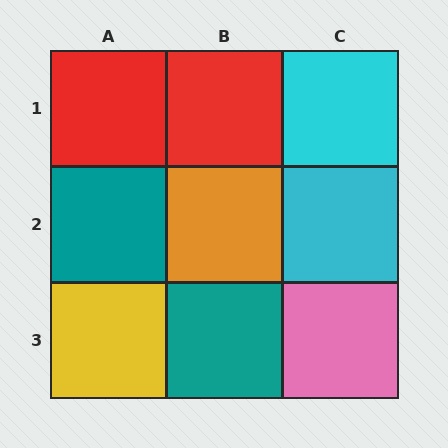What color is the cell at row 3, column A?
Yellow.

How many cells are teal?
2 cells are teal.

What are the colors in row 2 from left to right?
Teal, orange, cyan.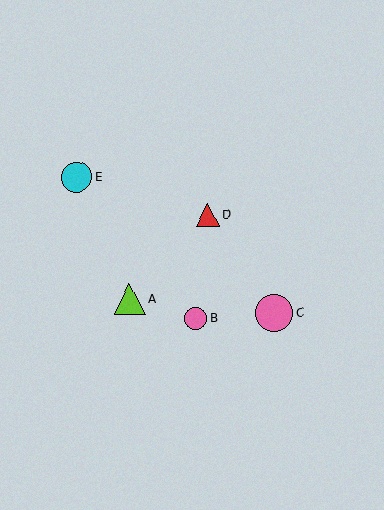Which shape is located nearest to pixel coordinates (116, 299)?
The lime triangle (labeled A) at (129, 299) is nearest to that location.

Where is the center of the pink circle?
The center of the pink circle is at (196, 318).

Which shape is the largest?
The pink circle (labeled C) is the largest.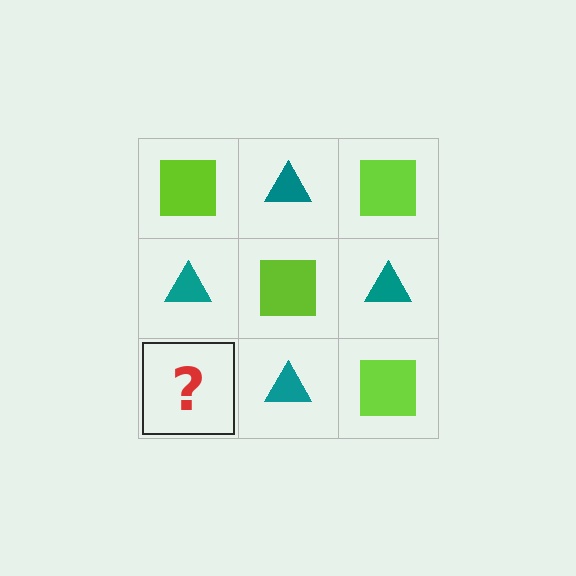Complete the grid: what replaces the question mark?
The question mark should be replaced with a lime square.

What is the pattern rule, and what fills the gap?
The rule is that it alternates lime square and teal triangle in a checkerboard pattern. The gap should be filled with a lime square.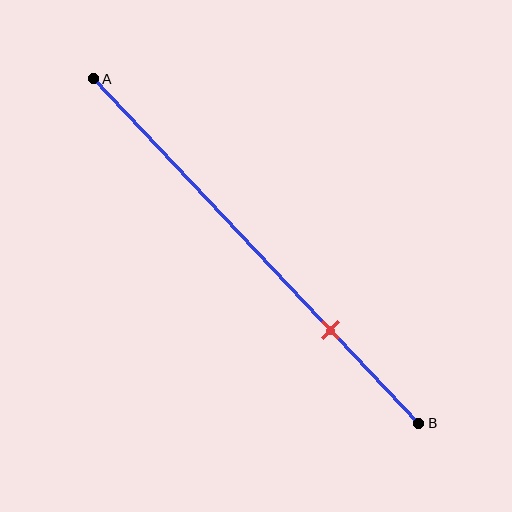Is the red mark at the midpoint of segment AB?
No, the mark is at about 75% from A, not at the 50% midpoint.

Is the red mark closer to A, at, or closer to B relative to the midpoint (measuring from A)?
The red mark is closer to point B than the midpoint of segment AB.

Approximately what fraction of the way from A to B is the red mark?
The red mark is approximately 75% of the way from A to B.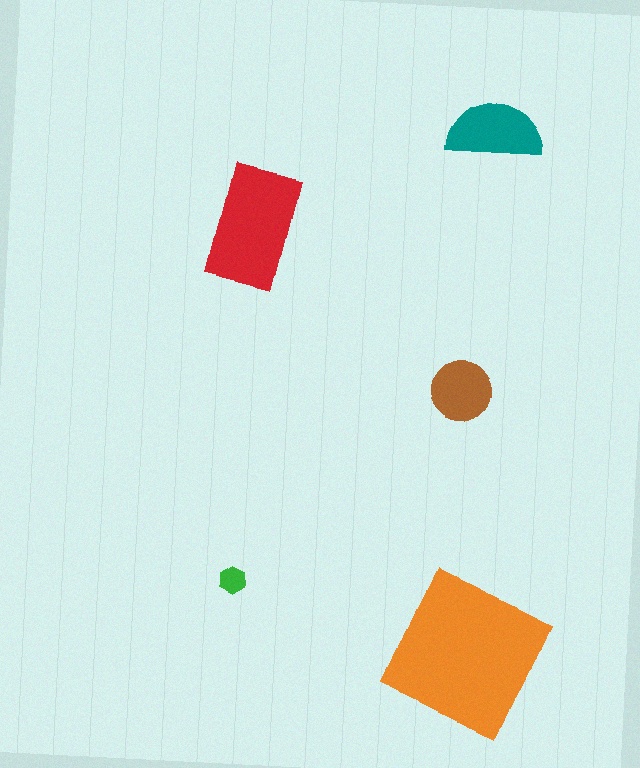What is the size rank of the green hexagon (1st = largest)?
5th.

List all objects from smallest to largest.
The green hexagon, the brown circle, the teal semicircle, the red rectangle, the orange square.